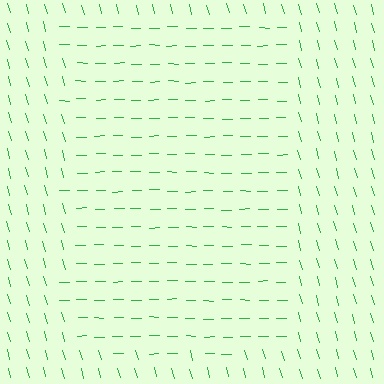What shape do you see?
I see a rectangle.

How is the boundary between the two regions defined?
The boundary is defined purely by a change in line orientation (approximately 75 degrees difference). All lines are the same color and thickness.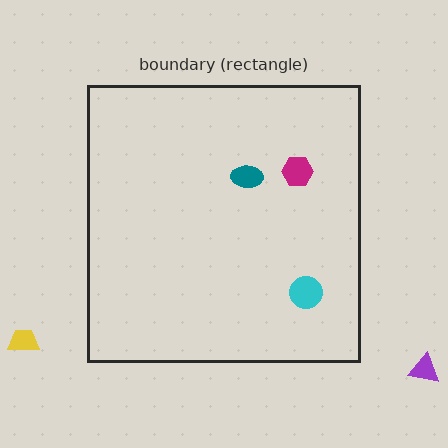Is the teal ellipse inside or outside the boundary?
Inside.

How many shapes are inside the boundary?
3 inside, 2 outside.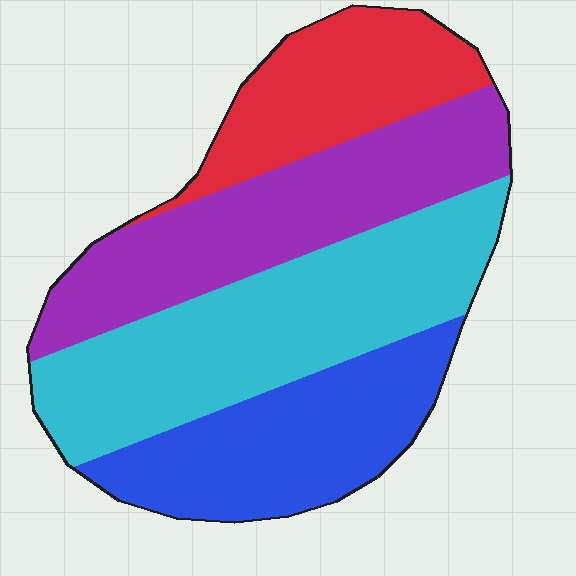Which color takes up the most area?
Cyan, at roughly 35%.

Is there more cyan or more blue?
Cyan.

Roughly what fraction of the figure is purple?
Purple takes up about one quarter (1/4) of the figure.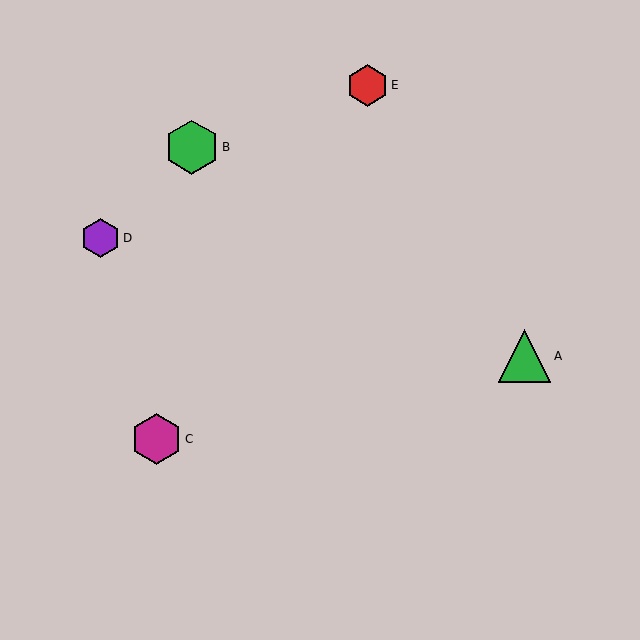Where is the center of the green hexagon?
The center of the green hexagon is at (192, 147).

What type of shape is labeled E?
Shape E is a red hexagon.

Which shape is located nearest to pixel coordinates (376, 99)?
The red hexagon (labeled E) at (367, 85) is nearest to that location.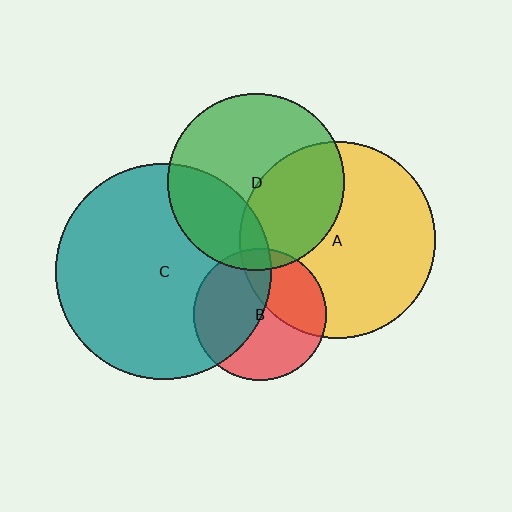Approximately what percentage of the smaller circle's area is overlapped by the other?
Approximately 5%.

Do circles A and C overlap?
Yes.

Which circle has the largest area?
Circle C (teal).